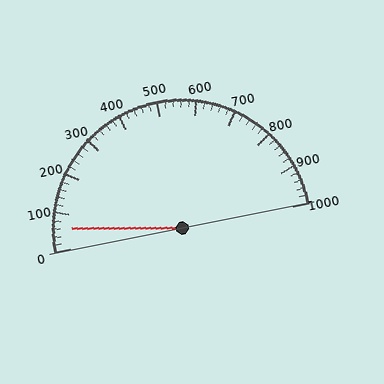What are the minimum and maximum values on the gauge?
The gauge ranges from 0 to 1000.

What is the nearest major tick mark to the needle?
The nearest major tick mark is 100.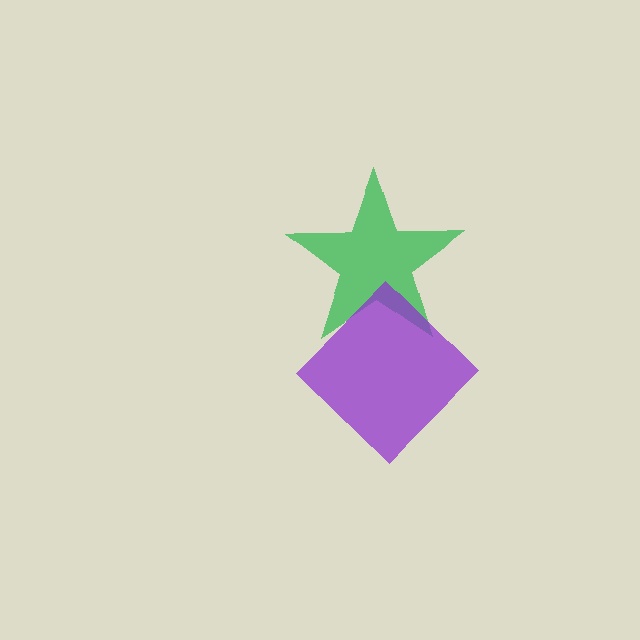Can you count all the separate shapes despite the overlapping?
Yes, there are 2 separate shapes.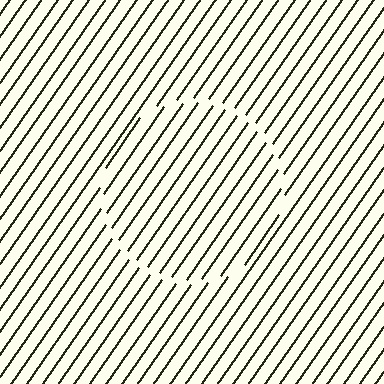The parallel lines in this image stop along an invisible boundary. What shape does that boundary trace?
An illusory circle. The interior of the shape contains the same grating, shifted by half a period — the contour is defined by the phase discontinuity where line-ends from the inner and outer gratings abut.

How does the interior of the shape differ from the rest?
The interior of the shape contains the same grating, shifted by half a period — the contour is defined by the phase discontinuity where line-ends from the inner and outer gratings abut.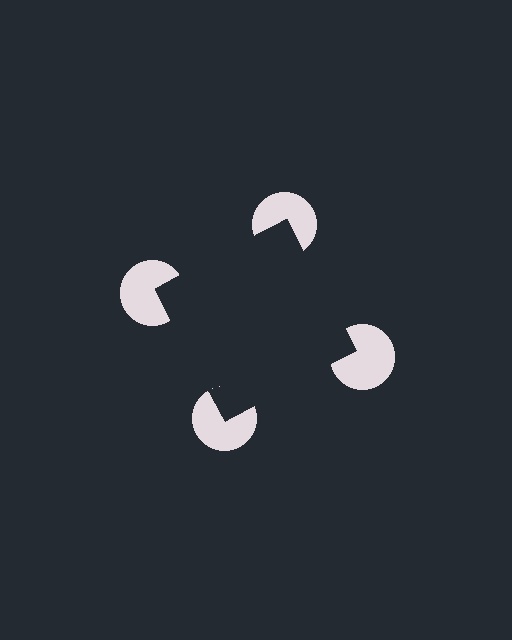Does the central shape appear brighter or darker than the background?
It typically appears slightly darker than the background, even though no actual brightness change is drawn.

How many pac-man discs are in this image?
There are 4 — one at each vertex of the illusory square.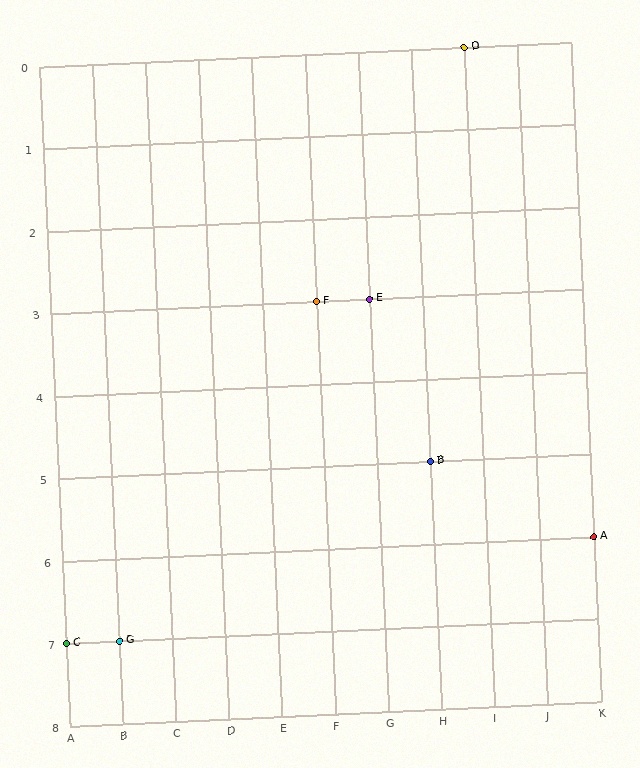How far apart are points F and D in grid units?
Points F and D are 3 columns and 3 rows apart (about 4.2 grid units diagonally).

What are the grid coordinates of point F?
Point F is at grid coordinates (F, 3).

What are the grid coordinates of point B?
Point B is at grid coordinates (H, 5).